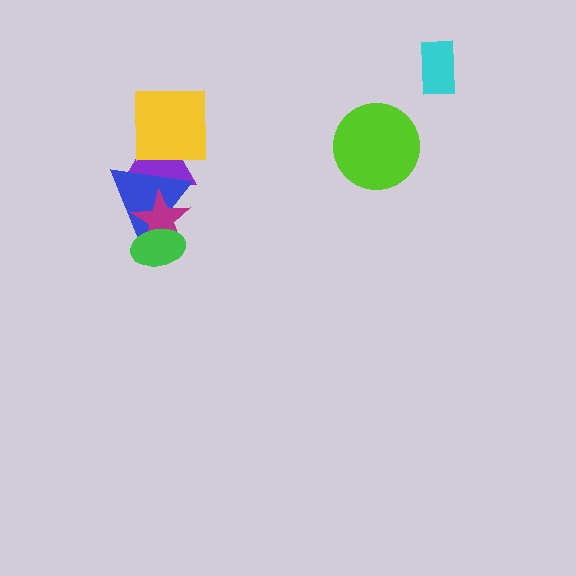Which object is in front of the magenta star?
The green ellipse is in front of the magenta star.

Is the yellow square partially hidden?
No, no other shape covers it.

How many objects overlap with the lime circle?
0 objects overlap with the lime circle.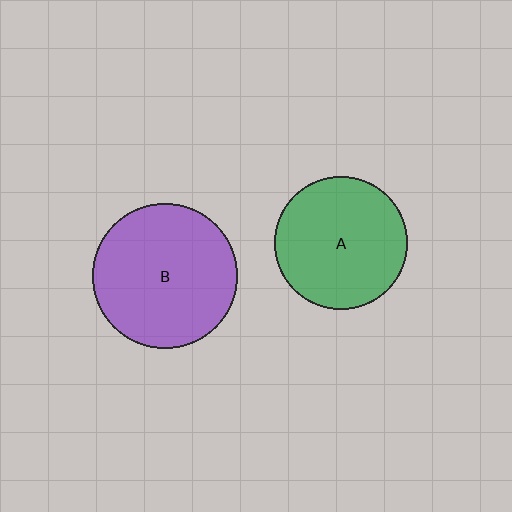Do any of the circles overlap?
No, none of the circles overlap.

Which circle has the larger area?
Circle B (purple).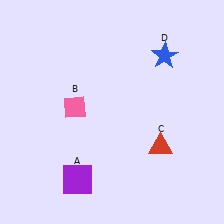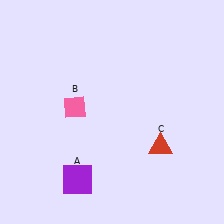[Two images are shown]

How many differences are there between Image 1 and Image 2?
There is 1 difference between the two images.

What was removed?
The blue star (D) was removed in Image 2.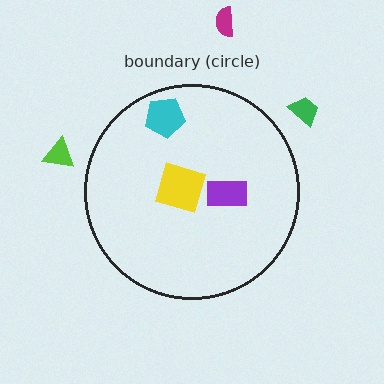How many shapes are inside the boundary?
3 inside, 3 outside.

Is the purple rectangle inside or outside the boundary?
Inside.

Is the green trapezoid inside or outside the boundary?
Outside.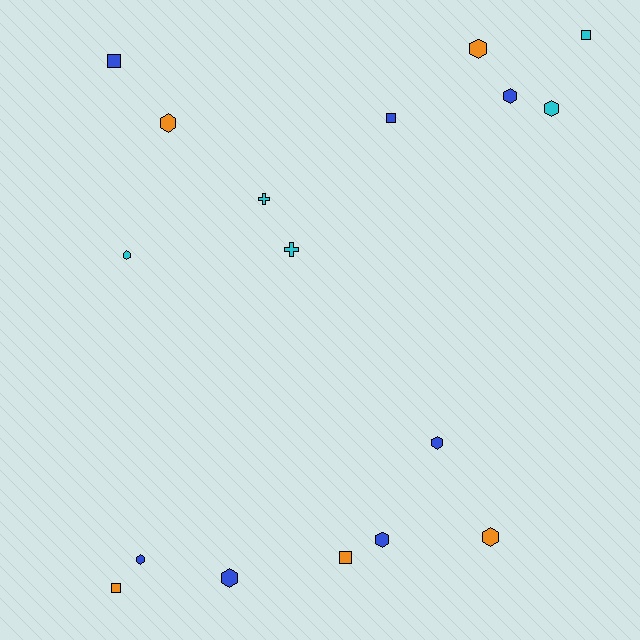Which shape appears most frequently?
Hexagon, with 10 objects.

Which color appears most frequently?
Blue, with 7 objects.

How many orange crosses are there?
There are no orange crosses.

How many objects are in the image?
There are 17 objects.